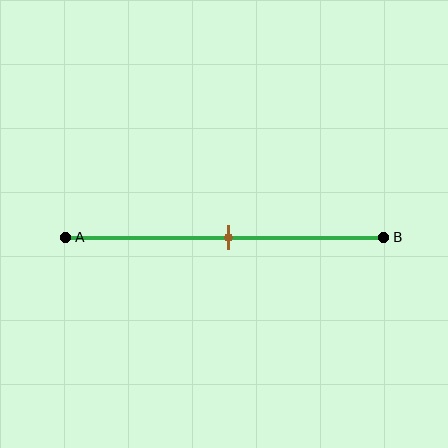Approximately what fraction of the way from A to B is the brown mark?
The brown mark is approximately 50% of the way from A to B.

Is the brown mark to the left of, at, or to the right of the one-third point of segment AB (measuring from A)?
The brown mark is to the right of the one-third point of segment AB.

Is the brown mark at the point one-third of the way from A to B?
No, the mark is at about 50% from A, not at the 33% one-third point.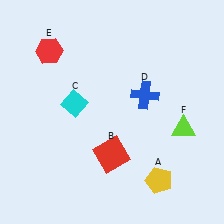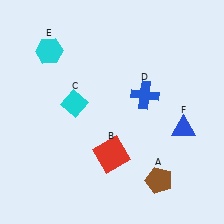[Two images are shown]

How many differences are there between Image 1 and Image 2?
There are 3 differences between the two images.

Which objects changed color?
A changed from yellow to brown. E changed from red to cyan. F changed from lime to blue.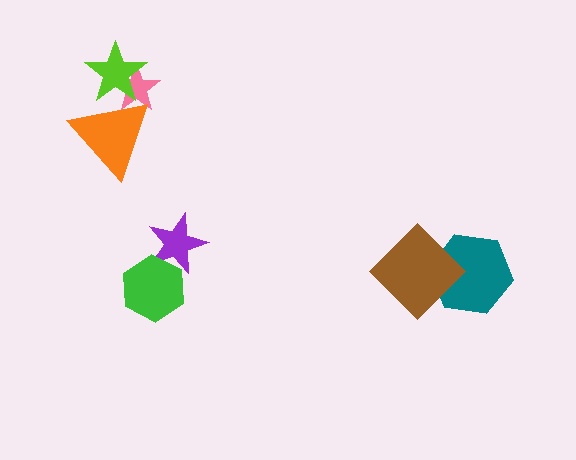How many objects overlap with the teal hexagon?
1 object overlaps with the teal hexagon.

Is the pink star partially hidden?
Yes, it is partially covered by another shape.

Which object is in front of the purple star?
The green hexagon is in front of the purple star.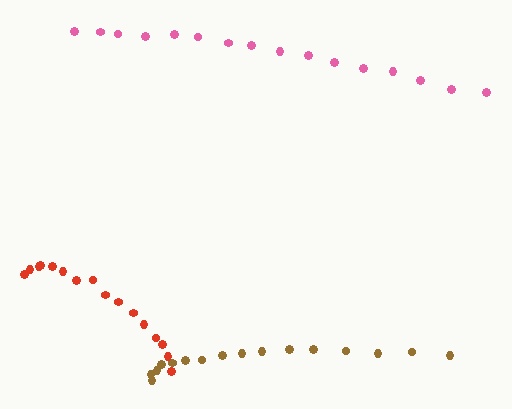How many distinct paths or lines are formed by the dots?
There are 3 distinct paths.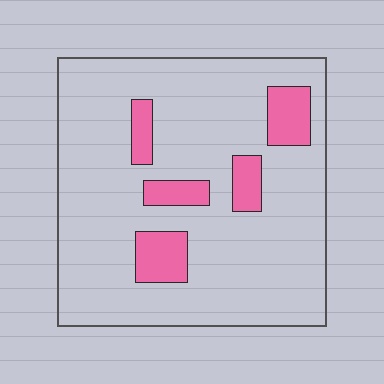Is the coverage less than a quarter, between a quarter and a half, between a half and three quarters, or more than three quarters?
Less than a quarter.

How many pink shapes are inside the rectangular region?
5.